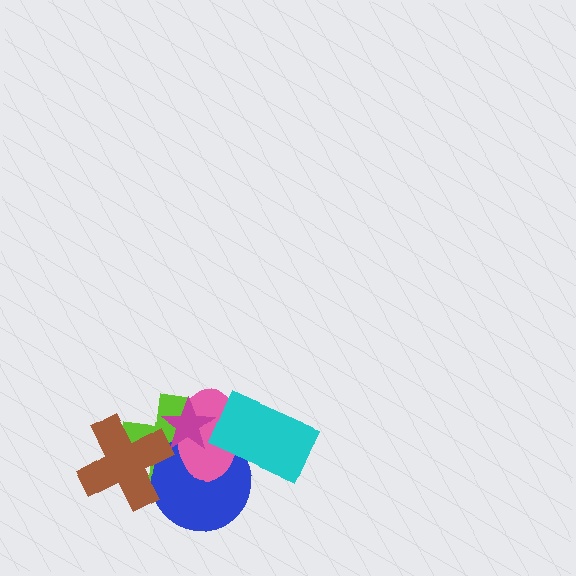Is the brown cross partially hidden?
No, no other shape covers it.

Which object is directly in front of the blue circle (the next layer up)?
The pink ellipse is directly in front of the blue circle.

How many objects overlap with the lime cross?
4 objects overlap with the lime cross.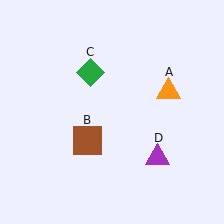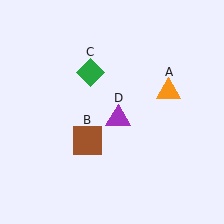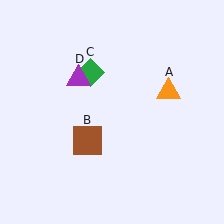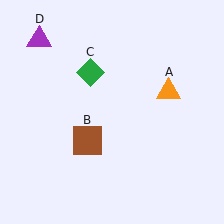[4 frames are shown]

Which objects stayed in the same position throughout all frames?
Orange triangle (object A) and brown square (object B) and green diamond (object C) remained stationary.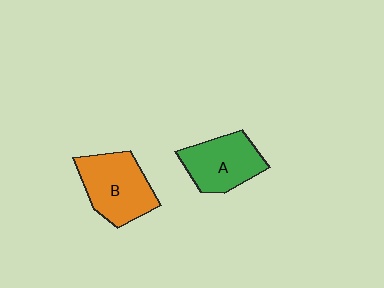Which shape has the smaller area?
Shape A (green).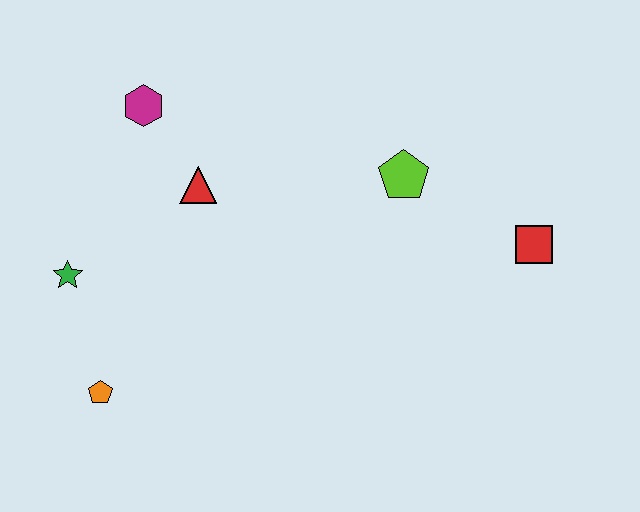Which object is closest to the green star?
The orange pentagon is closest to the green star.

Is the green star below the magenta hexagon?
Yes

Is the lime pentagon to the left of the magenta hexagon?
No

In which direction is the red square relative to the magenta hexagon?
The red square is to the right of the magenta hexagon.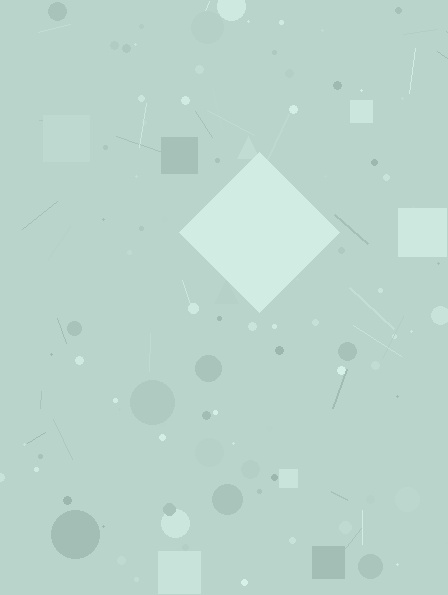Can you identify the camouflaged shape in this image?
The camouflaged shape is a diamond.